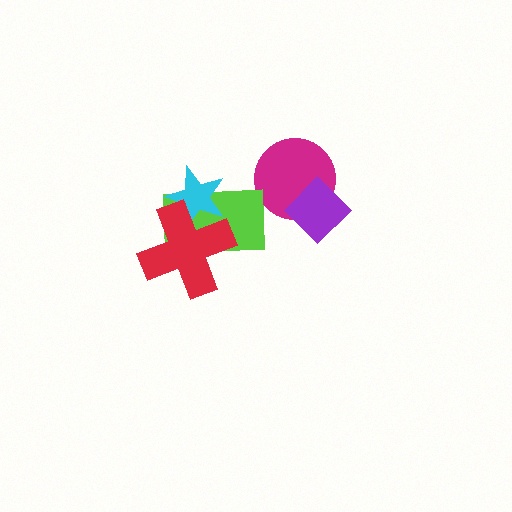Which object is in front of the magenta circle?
The purple diamond is in front of the magenta circle.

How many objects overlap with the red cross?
2 objects overlap with the red cross.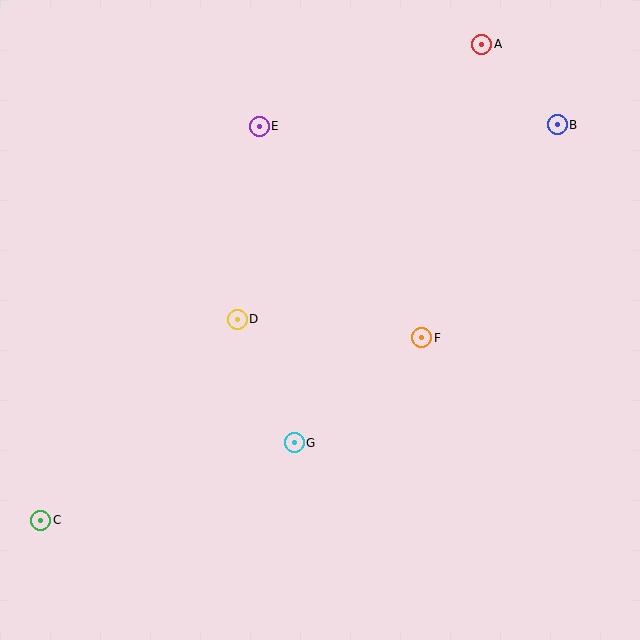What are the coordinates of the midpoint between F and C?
The midpoint between F and C is at (231, 429).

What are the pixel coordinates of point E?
Point E is at (259, 126).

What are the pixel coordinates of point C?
Point C is at (41, 520).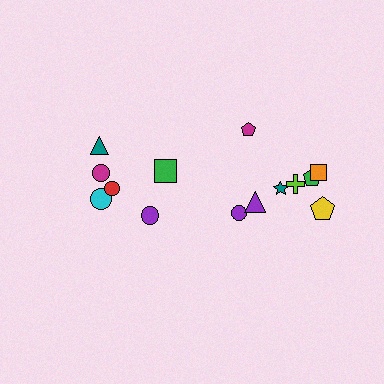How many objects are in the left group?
There are 6 objects.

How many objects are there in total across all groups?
There are 14 objects.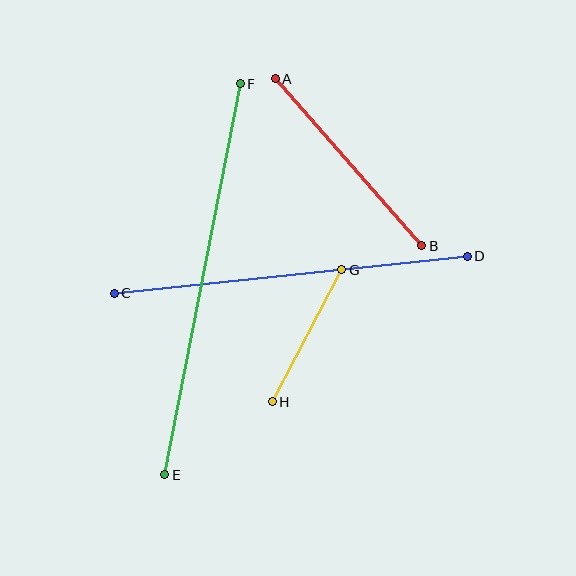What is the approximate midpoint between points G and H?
The midpoint is at approximately (307, 336) pixels.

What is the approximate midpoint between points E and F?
The midpoint is at approximately (203, 279) pixels.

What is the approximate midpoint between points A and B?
The midpoint is at approximately (349, 162) pixels.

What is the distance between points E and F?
The distance is approximately 398 pixels.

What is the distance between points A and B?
The distance is approximately 222 pixels.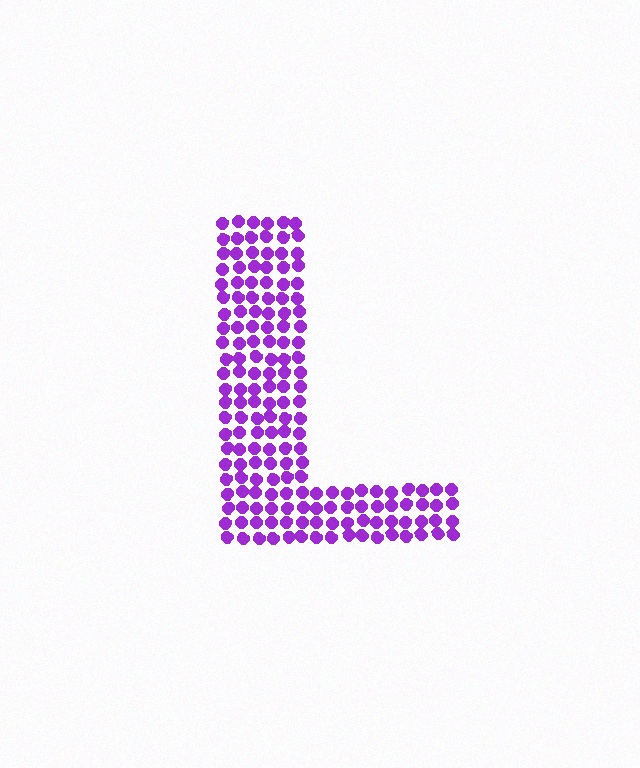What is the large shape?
The large shape is the letter L.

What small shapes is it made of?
It is made of small circles.